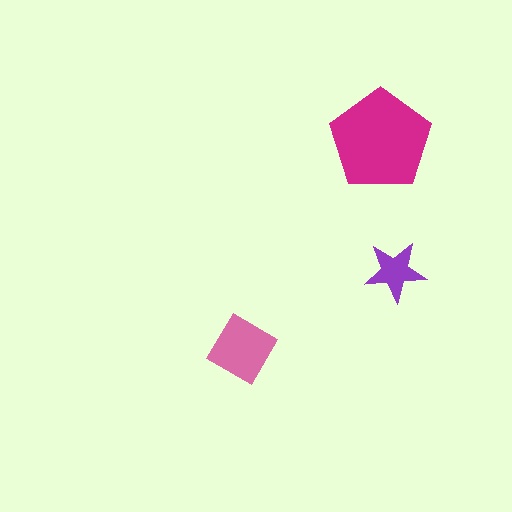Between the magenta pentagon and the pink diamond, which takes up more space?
The magenta pentagon.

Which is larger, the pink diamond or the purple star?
The pink diamond.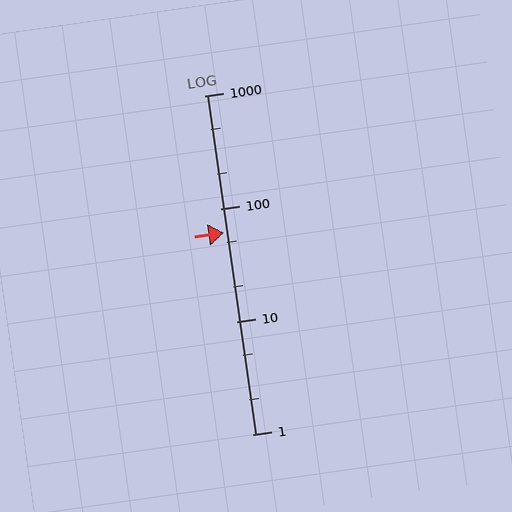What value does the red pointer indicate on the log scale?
The pointer indicates approximately 61.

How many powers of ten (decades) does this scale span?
The scale spans 3 decades, from 1 to 1000.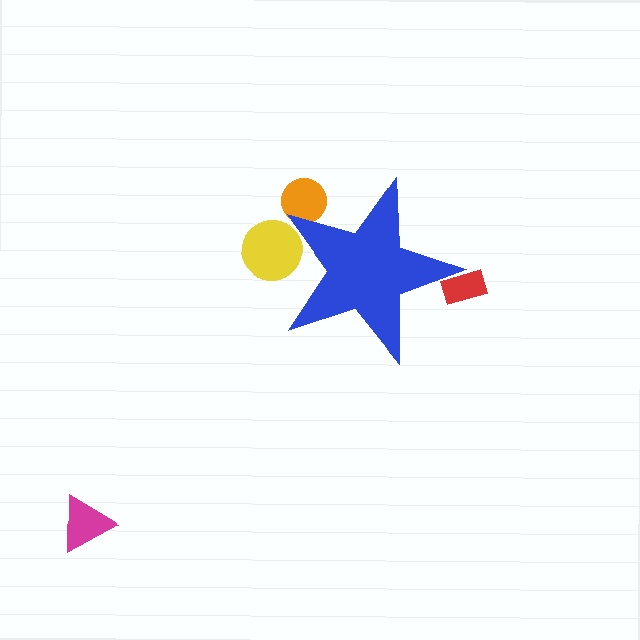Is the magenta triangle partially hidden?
No, the magenta triangle is fully visible.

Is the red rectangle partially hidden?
Yes, the red rectangle is partially hidden behind the blue star.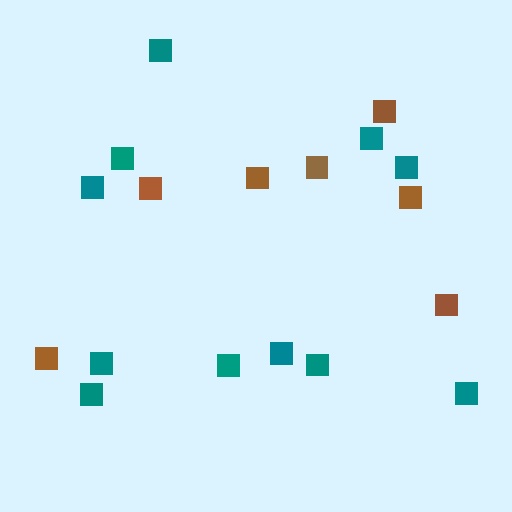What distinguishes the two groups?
There are 2 groups: one group of brown squares (7) and one group of teal squares (11).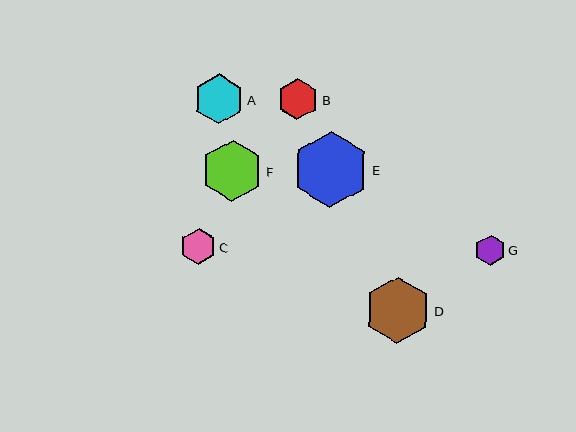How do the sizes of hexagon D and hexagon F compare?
Hexagon D and hexagon F are approximately the same size.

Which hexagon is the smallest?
Hexagon G is the smallest with a size of approximately 30 pixels.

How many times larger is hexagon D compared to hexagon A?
Hexagon D is approximately 1.3 times the size of hexagon A.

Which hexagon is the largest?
Hexagon E is the largest with a size of approximately 76 pixels.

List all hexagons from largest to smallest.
From largest to smallest: E, D, F, A, B, C, G.